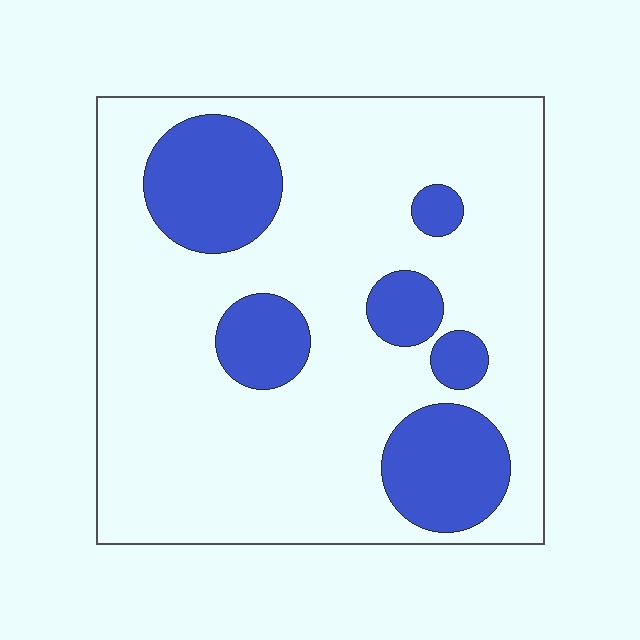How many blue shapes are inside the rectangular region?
6.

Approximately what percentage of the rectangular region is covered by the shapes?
Approximately 25%.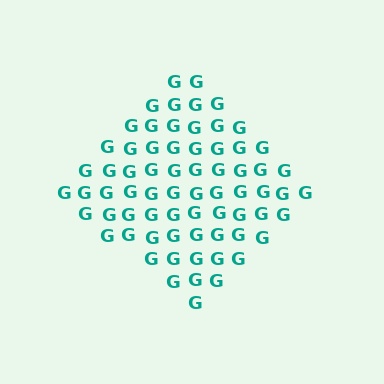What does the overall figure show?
The overall figure shows a diamond.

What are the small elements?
The small elements are letter G's.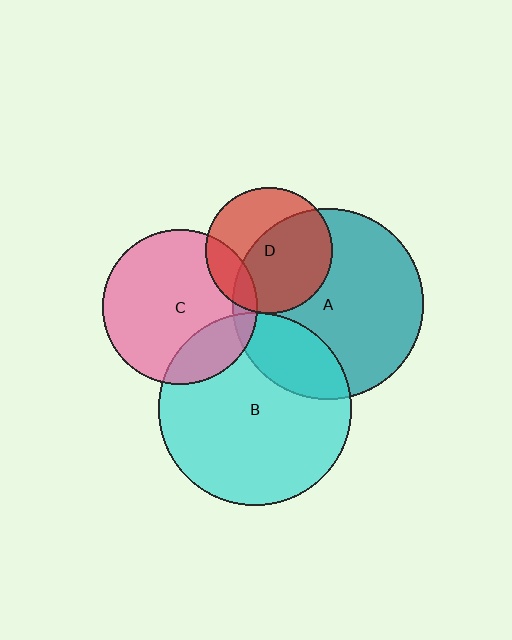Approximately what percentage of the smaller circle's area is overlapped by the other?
Approximately 20%.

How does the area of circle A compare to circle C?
Approximately 1.5 times.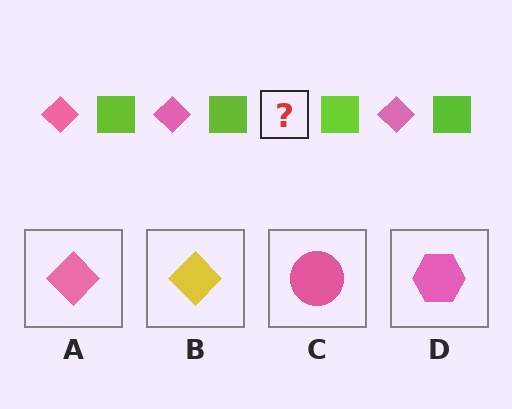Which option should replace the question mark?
Option A.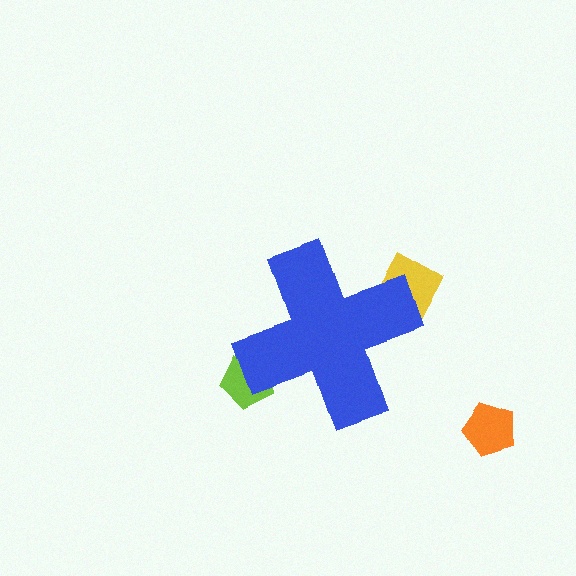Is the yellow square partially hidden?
Yes, the yellow square is partially hidden behind the blue cross.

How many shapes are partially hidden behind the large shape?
2 shapes are partially hidden.